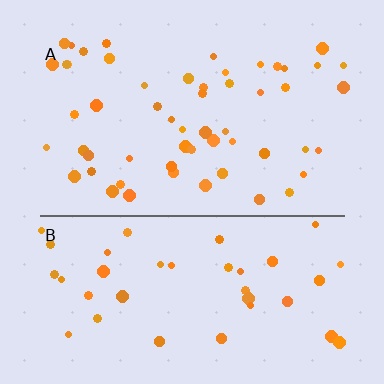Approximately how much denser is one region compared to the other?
Approximately 1.4× — region A over region B.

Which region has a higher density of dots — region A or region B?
A (the top).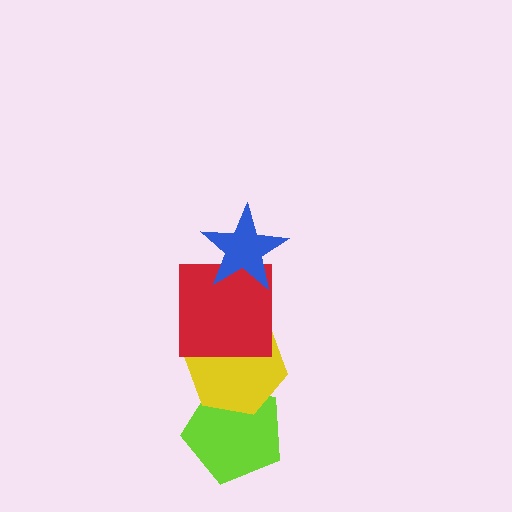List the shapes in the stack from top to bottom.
From top to bottom: the blue star, the red square, the yellow hexagon, the lime pentagon.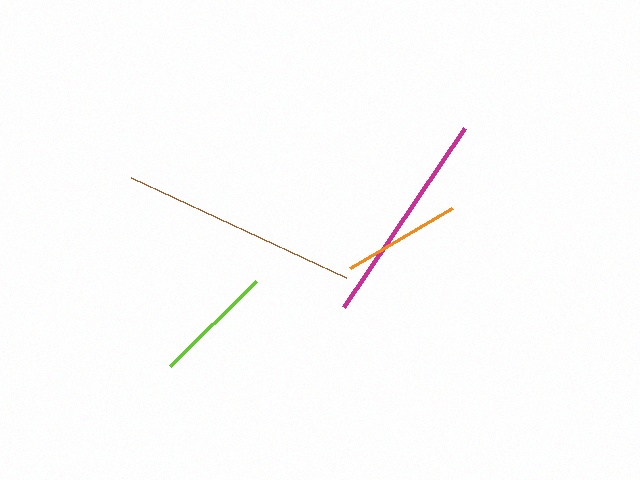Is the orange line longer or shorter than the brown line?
The brown line is longer than the orange line.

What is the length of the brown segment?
The brown segment is approximately 238 pixels long.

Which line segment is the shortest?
The orange line is the shortest at approximately 118 pixels.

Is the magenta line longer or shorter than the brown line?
The brown line is longer than the magenta line.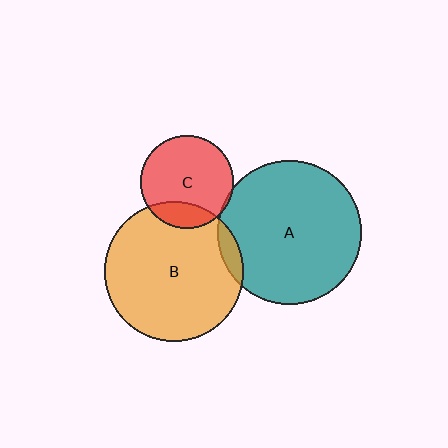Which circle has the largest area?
Circle A (teal).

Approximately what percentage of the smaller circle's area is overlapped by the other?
Approximately 5%.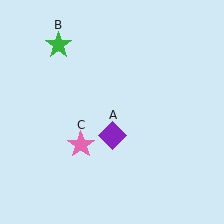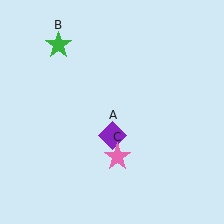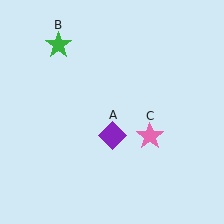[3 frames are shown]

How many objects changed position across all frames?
1 object changed position: pink star (object C).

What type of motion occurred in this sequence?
The pink star (object C) rotated counterclockwise around the center of the scene.